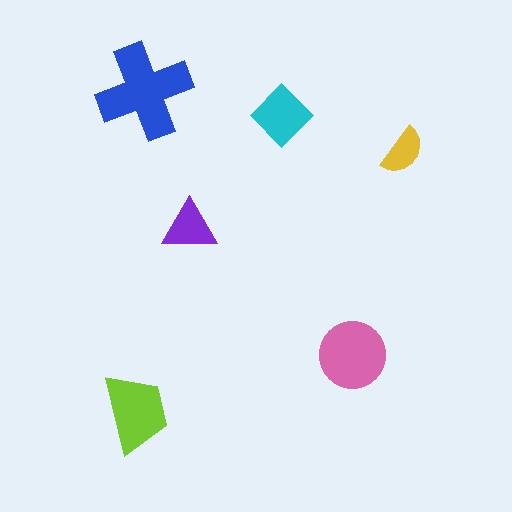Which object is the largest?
The blue cross.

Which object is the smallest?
The yellow semicircle.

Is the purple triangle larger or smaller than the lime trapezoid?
Smaller.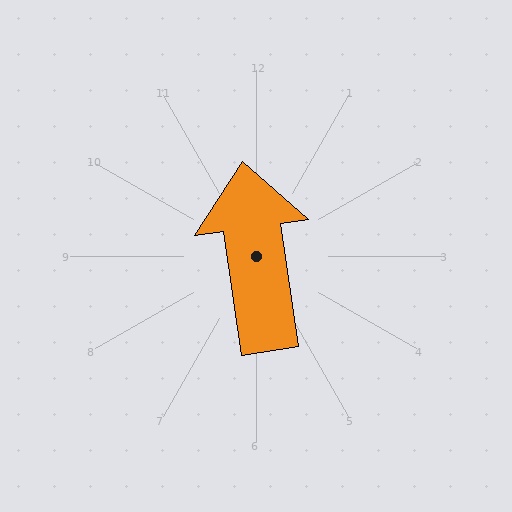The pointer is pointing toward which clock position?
Roughly 12 o'clock.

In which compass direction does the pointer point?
North.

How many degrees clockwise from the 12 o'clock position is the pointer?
Approximately 352 degrees.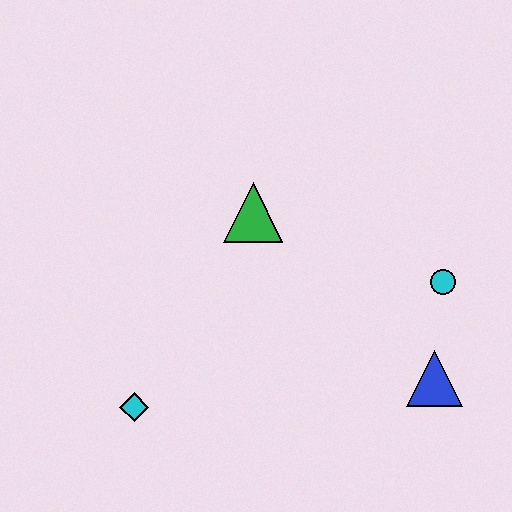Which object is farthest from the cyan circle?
The cyan diamond is farthest from the cyan circle.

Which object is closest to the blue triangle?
The cyan circle is closest to the blue triangle.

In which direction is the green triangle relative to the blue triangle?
The green triangle is to the left of the blue triangle.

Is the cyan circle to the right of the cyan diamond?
Yes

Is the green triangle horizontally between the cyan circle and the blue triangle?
No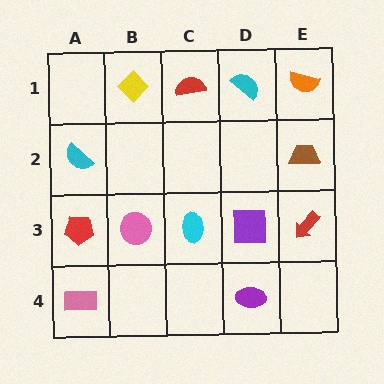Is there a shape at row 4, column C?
No, that cell is empty.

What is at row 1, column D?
A cyan semicircle.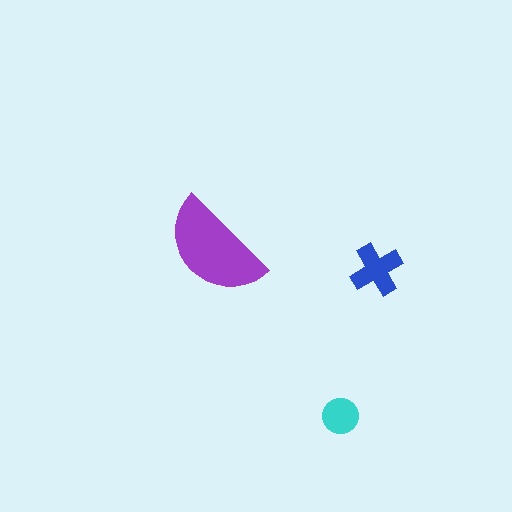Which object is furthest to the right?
The blue cross is rightmost.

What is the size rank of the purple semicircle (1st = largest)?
1st.